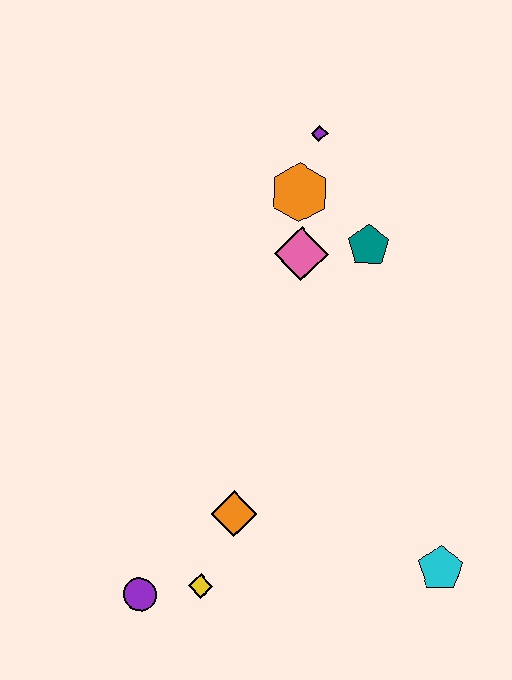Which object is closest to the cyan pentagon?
The orange diamond is closest to the cyan pentagon.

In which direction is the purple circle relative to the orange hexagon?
The purple circle is below the orange hexagon.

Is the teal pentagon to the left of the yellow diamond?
No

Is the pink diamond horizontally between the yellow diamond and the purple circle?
No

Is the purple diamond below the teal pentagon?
No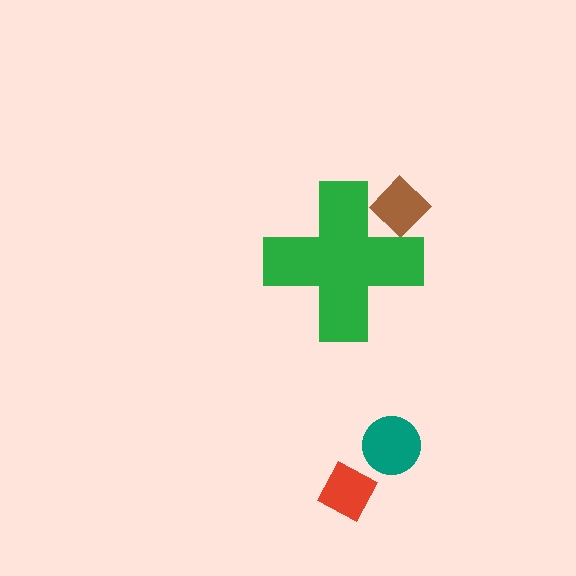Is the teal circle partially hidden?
No, the teal circle is fully visible.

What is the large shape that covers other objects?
A green cross.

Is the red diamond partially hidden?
No, the red diamond is fully visible.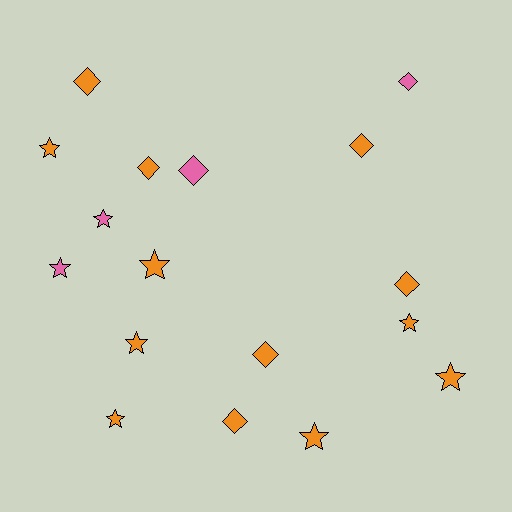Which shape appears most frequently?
Star, with 9 objects.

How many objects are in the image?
There are 17 objects.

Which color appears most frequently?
Orange, with 13 objects.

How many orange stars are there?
There are 7 orange stars.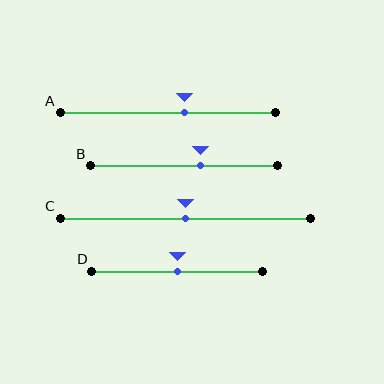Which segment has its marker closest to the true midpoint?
Segment C has its marker closest to the true midpoint.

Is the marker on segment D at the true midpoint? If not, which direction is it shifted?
Yes, the marker on segment D is at the true midpoint.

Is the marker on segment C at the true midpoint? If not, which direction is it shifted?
Yes, the marker on segment C is at the true midpoint.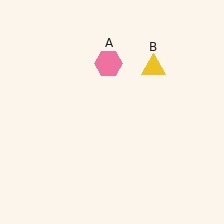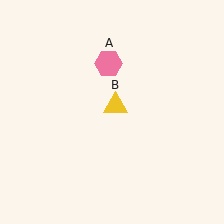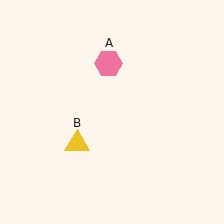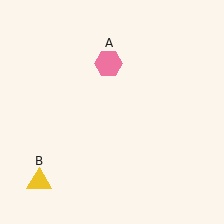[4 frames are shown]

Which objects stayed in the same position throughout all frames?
Pink hexagon (object A) remained stationary.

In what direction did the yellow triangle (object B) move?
The yellow triangle (object B) moved down and to the left.